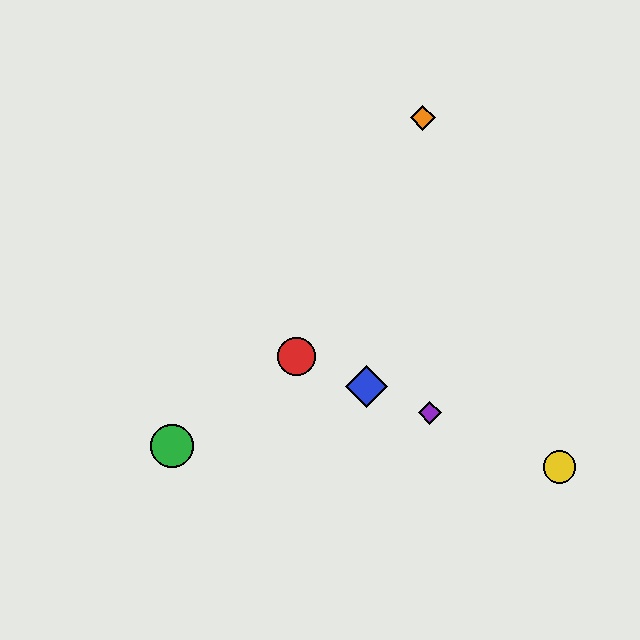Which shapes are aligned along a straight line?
The red circle, the blue diamond, the yellow circle, the purple diamond are aligned along a straight line.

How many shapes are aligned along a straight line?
4 shapes (the red circle, the blue diamond, the yellow circle, the purple diamond) are aligned along a straight line.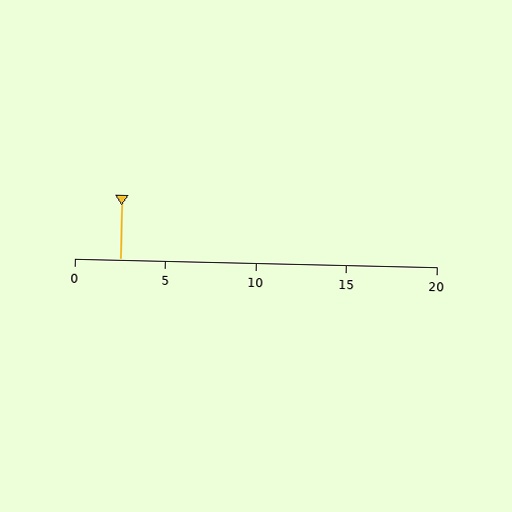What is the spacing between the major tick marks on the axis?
The major ticks are spaced 5 apart.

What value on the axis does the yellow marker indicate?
The marker indicates approximately 2.5.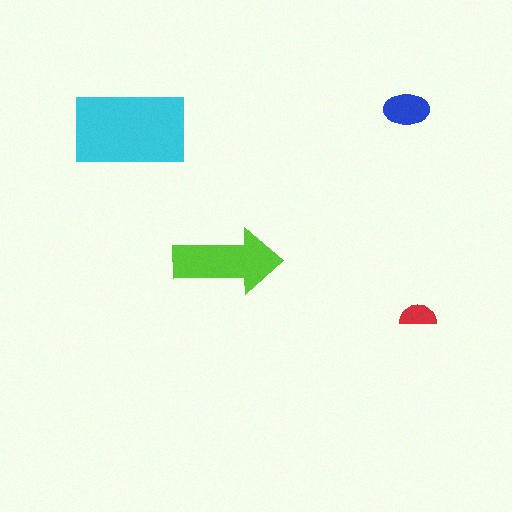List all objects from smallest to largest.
The red semicircle, the blue ellipse, the lime arrow, the cyan rectangle.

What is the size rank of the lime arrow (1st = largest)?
2nd.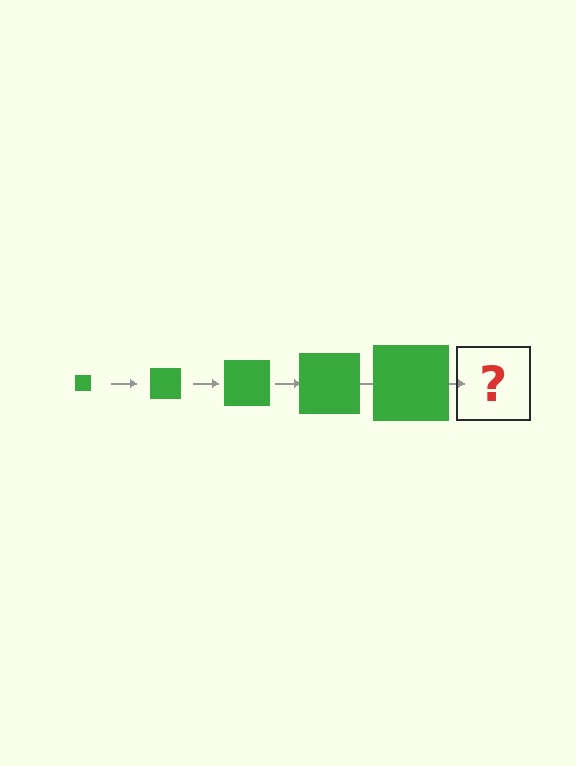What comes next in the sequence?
The next element should be a green square, larger than the previous one.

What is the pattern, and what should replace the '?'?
The pattern is that the square gets progressively larger each step. The '?' should be a green square, larger than the previous one.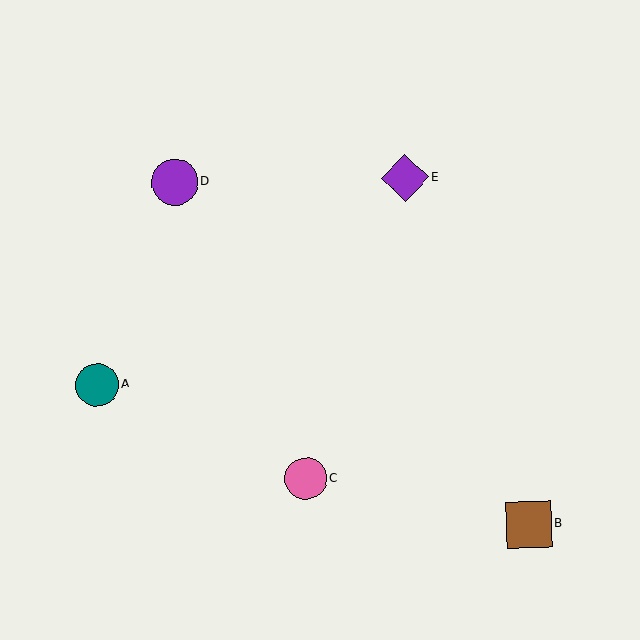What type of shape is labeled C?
Shape C is a pink circle.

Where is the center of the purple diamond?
The center of the purple diamond is at (405, 178).